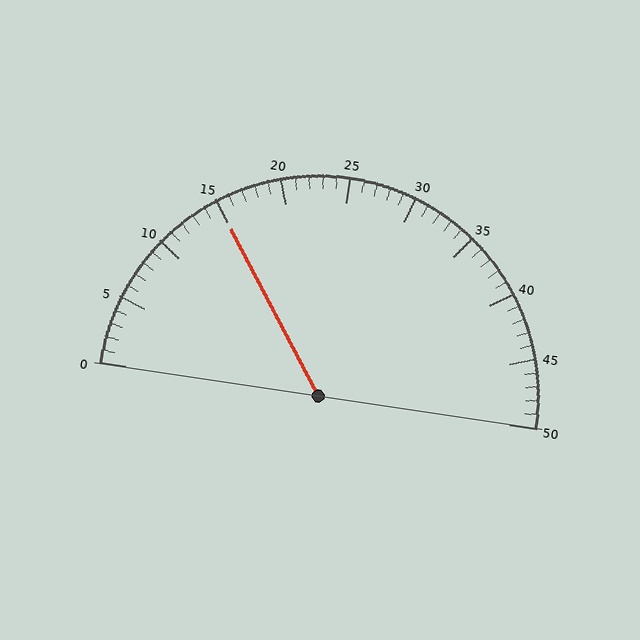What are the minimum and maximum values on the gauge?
The gauge ranges from 0 to 50.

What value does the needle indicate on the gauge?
The needle indicates approximately 15.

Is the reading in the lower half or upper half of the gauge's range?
The reading is in the lower half of the range (0 to 50).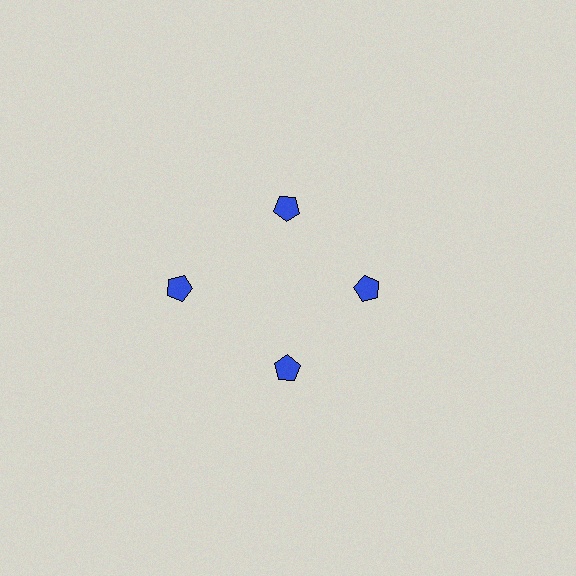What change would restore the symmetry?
The symmetry would be restored by moving it inward, back onto the ring so that all 4 pentagons sit at equal angles and equal distance from the center.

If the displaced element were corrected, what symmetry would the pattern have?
It would have 4-fold rotational symmetry — the pattern would map onto itself every 90 degrees.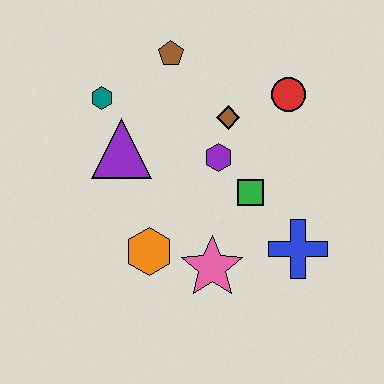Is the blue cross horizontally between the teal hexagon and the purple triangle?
No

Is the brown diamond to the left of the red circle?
Yes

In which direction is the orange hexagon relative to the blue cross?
The orange hexagon is to the left of the blue cross.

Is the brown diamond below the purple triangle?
No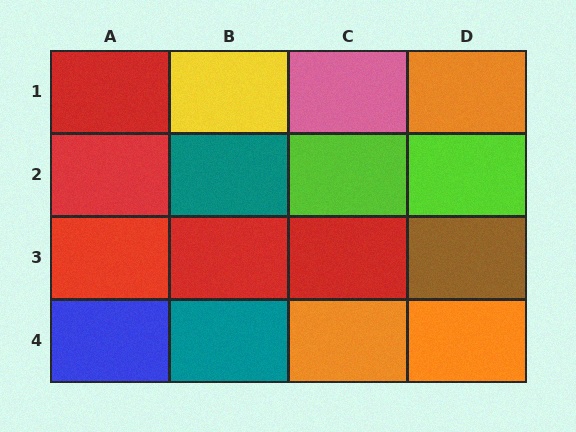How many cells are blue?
1 cell is blue.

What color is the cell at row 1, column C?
Pink.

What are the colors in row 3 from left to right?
Red, red, red, brown.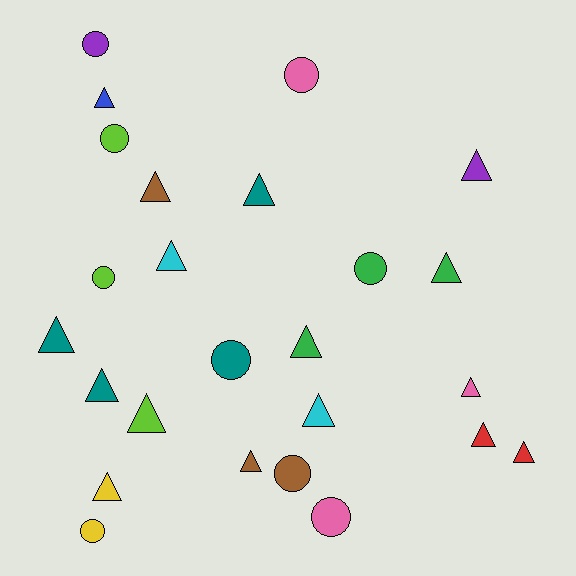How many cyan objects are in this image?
There are 2 cyan objects.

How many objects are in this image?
There are 25 objects.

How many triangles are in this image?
There are 16 triangles.